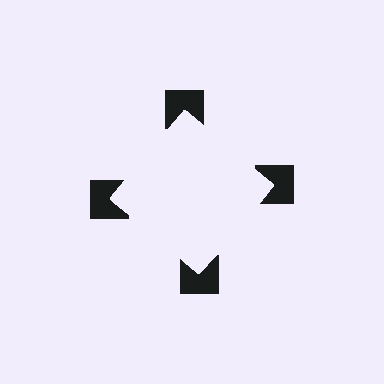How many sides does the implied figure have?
4 sides.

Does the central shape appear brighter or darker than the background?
It typically appears slightly brighter than the background, even though no actual brightness change is drawn.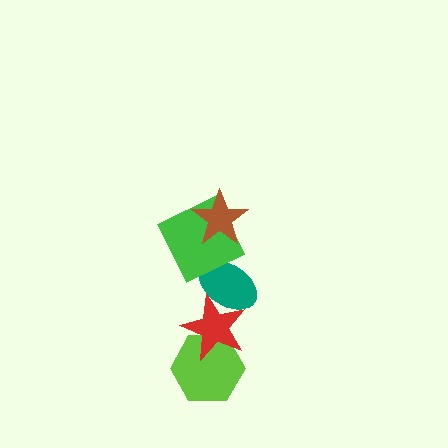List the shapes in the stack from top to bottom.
From top to bottom: the brown star, the green square, the teal ellipse, the red star, the lime hexagon.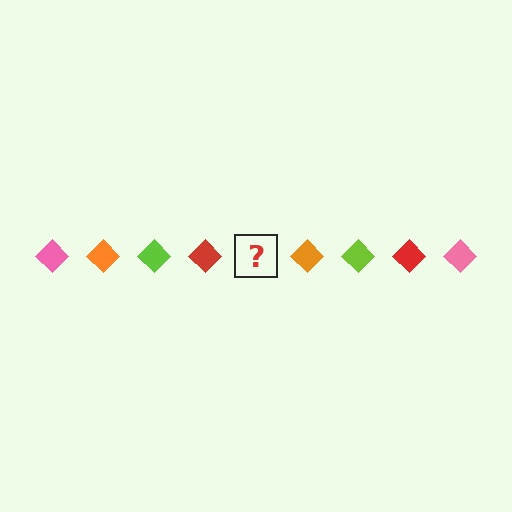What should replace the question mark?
The question mark should be replaced with a pink diamond.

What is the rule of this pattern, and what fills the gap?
The rule is that the pattern cycles through pink, orange, lime, red diamonds. The gap should be filled with a pink diamond.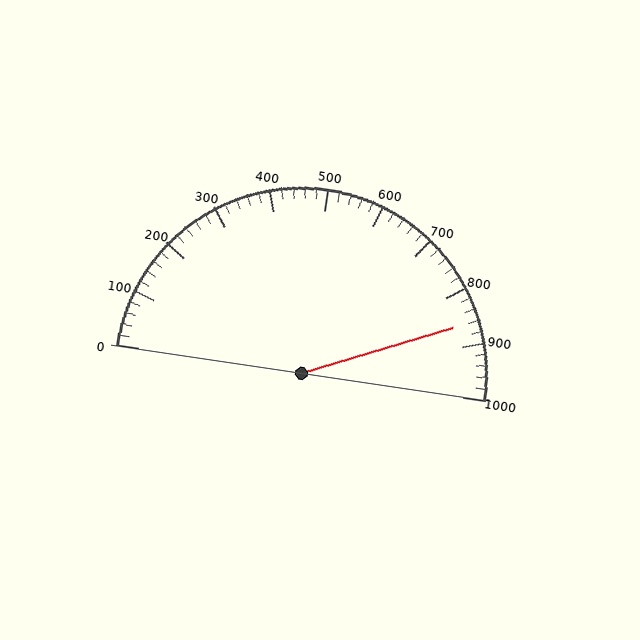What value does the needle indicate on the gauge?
The needle indicates approximately 860.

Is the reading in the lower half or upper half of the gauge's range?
The reading is in the upper half of the range (0 to 1000).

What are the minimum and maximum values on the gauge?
The gauge ranges from 0 to 1000.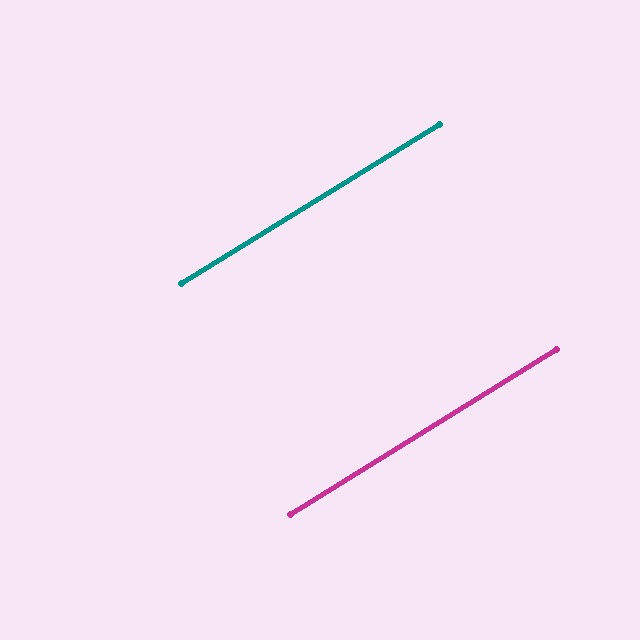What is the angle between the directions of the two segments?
Approximately 0 degrees.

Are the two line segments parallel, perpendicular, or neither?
Parallel — their directions differ by only 0.3°.